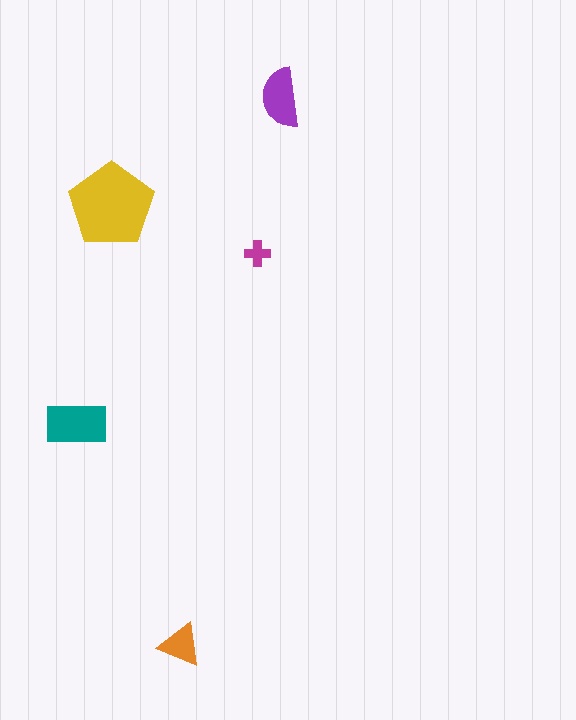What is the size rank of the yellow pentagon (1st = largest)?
1st.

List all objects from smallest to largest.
The magenta cross, the orange triangle, the purple semicircle, the teal rectangle, the yellow pentagon.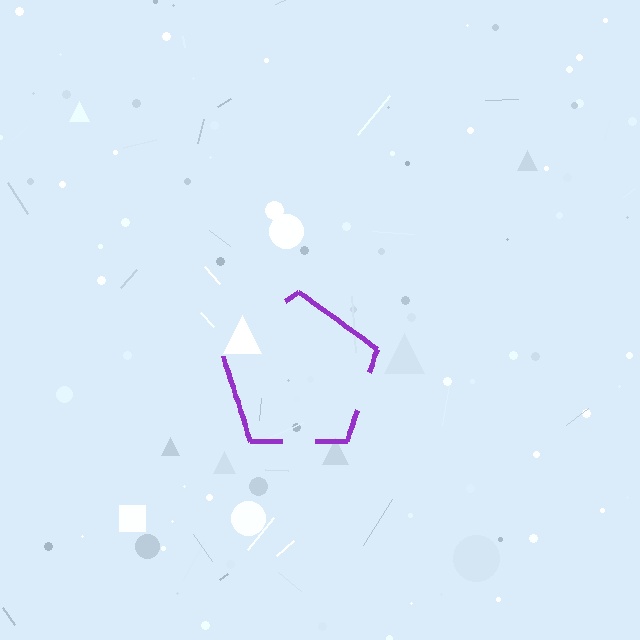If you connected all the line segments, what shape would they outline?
They would outline a pentagon.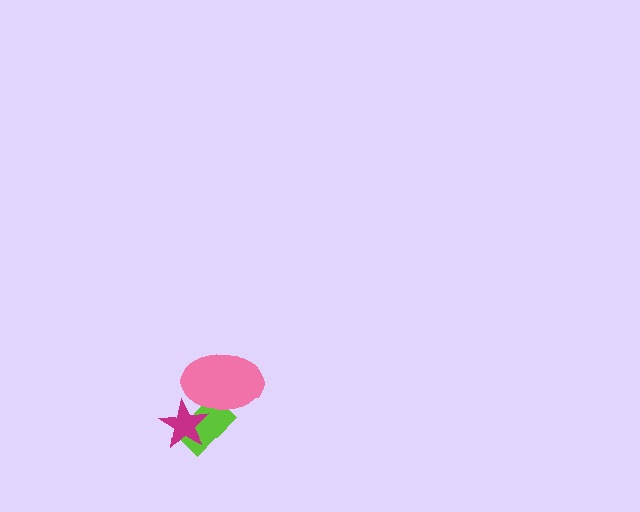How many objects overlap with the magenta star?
2 objects overlap with the magenta star.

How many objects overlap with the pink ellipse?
2 objects overlap with the pink ellipse.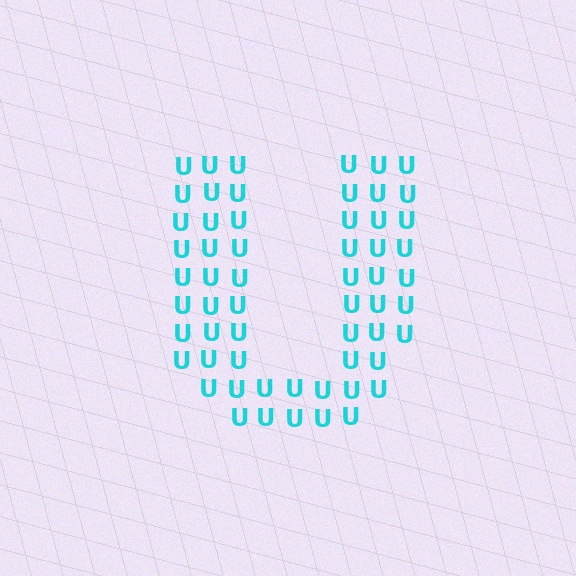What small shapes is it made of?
It is made of small letter U's.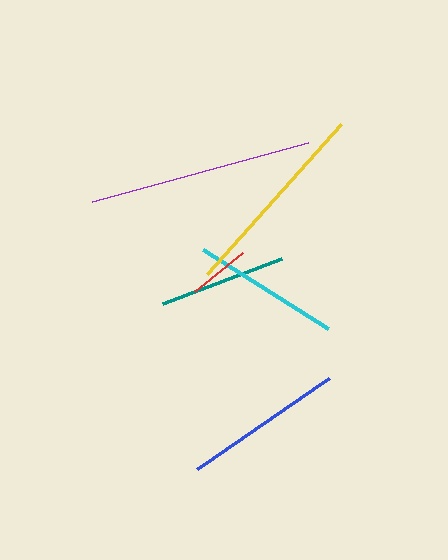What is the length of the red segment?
The red segment is approximately 62 pixels long.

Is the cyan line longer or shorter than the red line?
The cyan line is longer than the red line.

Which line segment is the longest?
The purple line is the longest at approximately 223 pixels.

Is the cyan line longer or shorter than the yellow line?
The yellow line is longer than the cyan line.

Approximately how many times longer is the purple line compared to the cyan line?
The purple line is approximately 1.5 times the length of the cyan line.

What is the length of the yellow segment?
The yellow segment is approximately 201 pixels long.